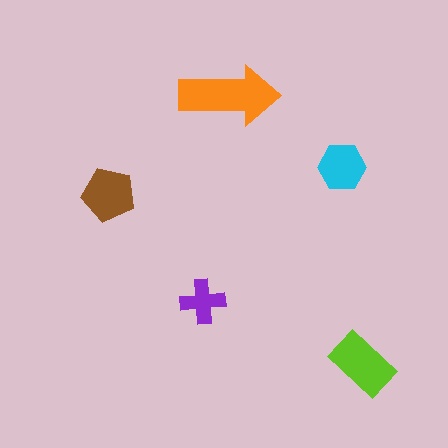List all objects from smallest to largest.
The purple cross, the cyan hexagon, the brown pentagon, the lime rectangle, the orange arrow.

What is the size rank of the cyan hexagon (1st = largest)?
4th.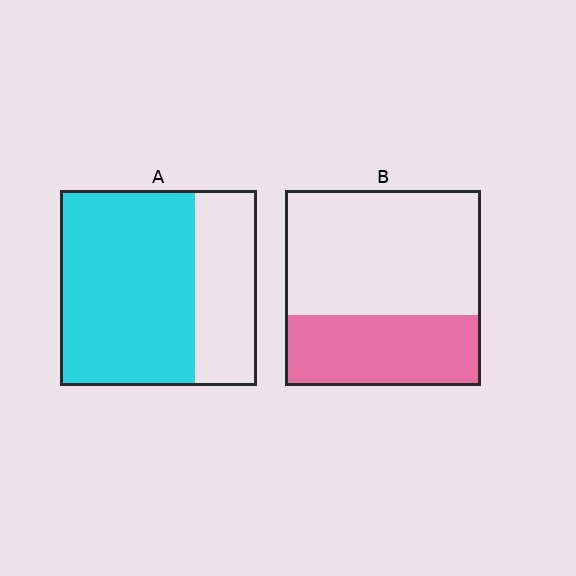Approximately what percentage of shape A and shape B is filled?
A is approximately 70% and B is approximately 35%.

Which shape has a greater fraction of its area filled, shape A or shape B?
Shape A.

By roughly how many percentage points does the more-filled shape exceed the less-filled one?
By roughly 30 percentage points (A over B).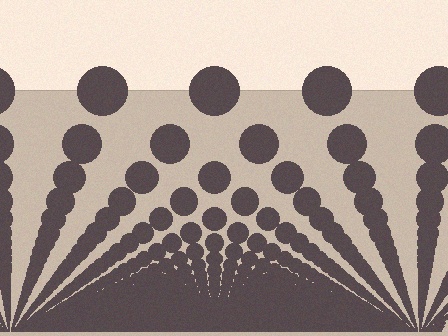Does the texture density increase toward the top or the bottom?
Density increases toward the bottom.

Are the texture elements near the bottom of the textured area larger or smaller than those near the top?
Smaller. The gradient is inverted — elements near the bottom are smaller and denser.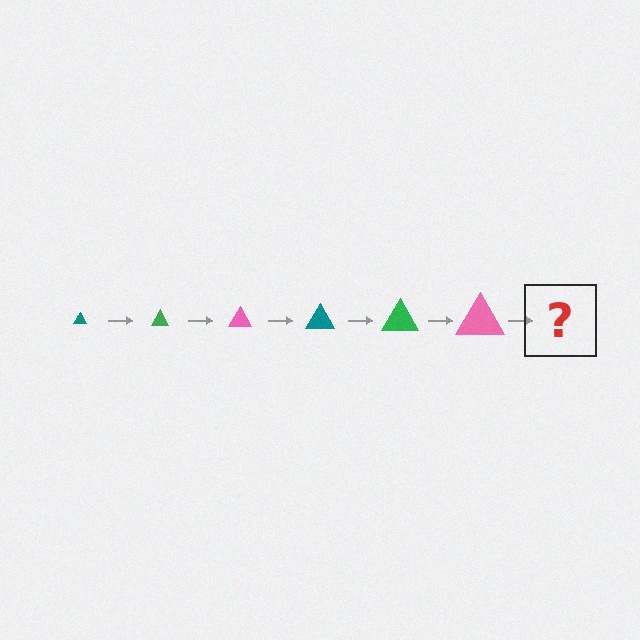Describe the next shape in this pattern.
It should be a teal triangle, larger than the previous one.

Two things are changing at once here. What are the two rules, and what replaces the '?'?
The two rules are that the triangle grows larger each step and the color cycles through teal, green, and pink. The '?' should be a teal triangle, larger than the previous one.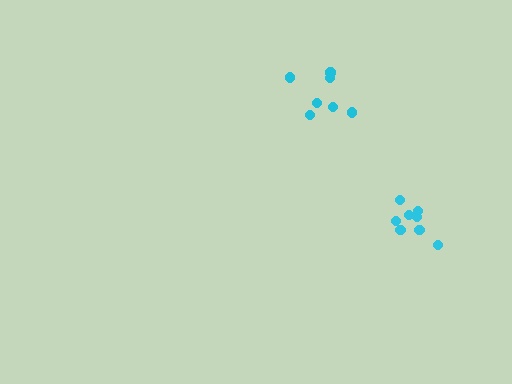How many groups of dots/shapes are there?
There are 2 groups.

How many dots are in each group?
Group 1: 7 dots, Group 2: 8 dots (15 total).